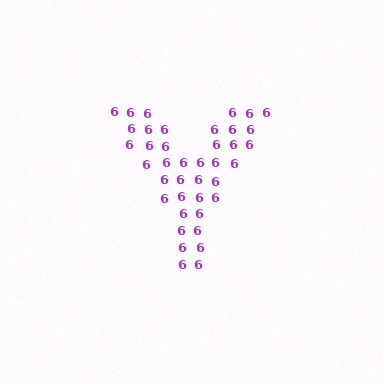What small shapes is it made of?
It is made of small digit 6's.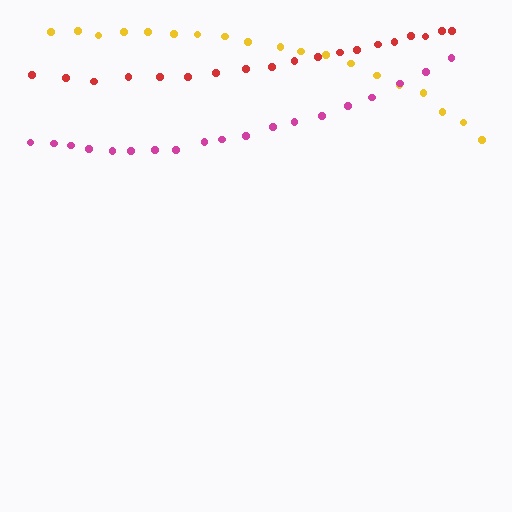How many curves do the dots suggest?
There are 3 distinct paths.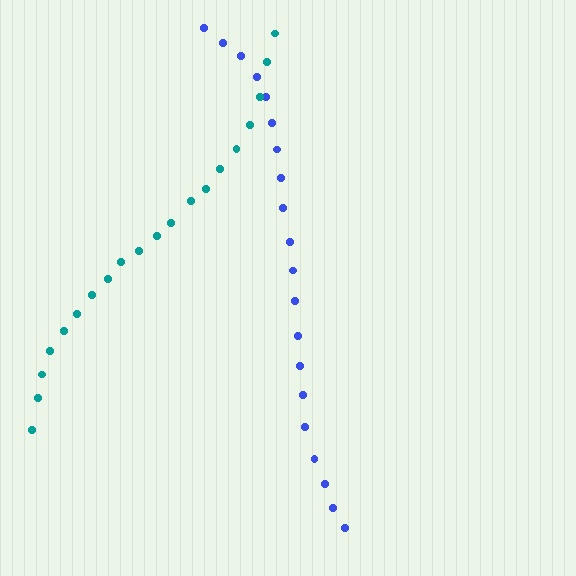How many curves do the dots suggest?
There are 2 distinct paths.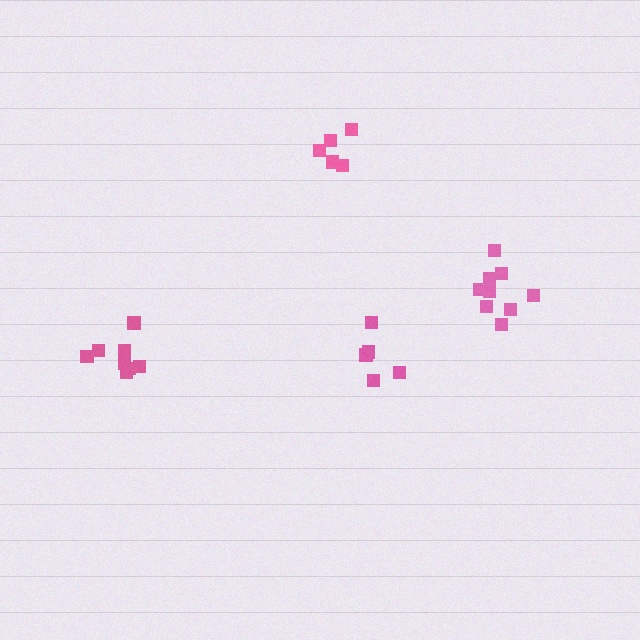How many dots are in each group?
Group 1: 10 dots, Group 2: 5 dots, Group 3: 8 dots, Group 4: 5 dots (28 total).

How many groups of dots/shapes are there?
There are 4 groups.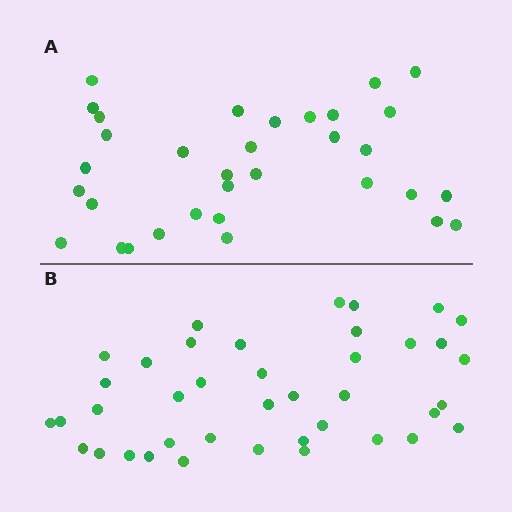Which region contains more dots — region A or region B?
Region B (the bottom region) has more dots.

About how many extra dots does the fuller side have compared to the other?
Region B has roughly 8 or so more dots than region A.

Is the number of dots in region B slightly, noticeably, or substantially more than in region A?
Region B has only slightly more — the two regions are fairly close. The ratio is roughly 1.2 to 1.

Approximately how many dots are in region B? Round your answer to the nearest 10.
About 40 dots.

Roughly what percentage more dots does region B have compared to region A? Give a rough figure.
About 20% more.